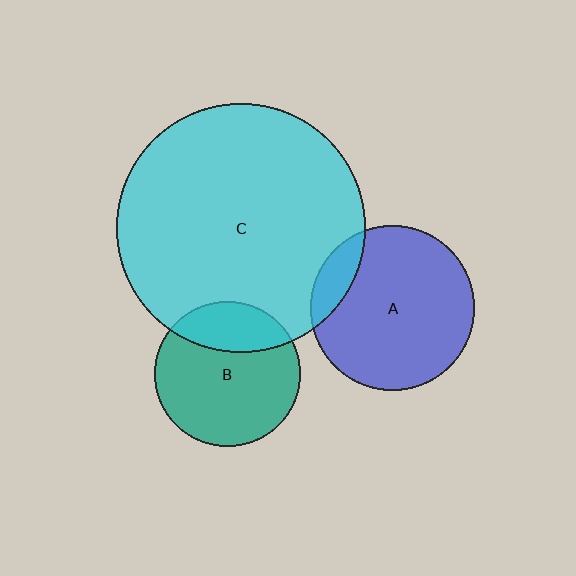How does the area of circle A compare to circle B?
Approximately 1.3 times.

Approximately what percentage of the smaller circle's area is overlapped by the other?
Approximately 15%.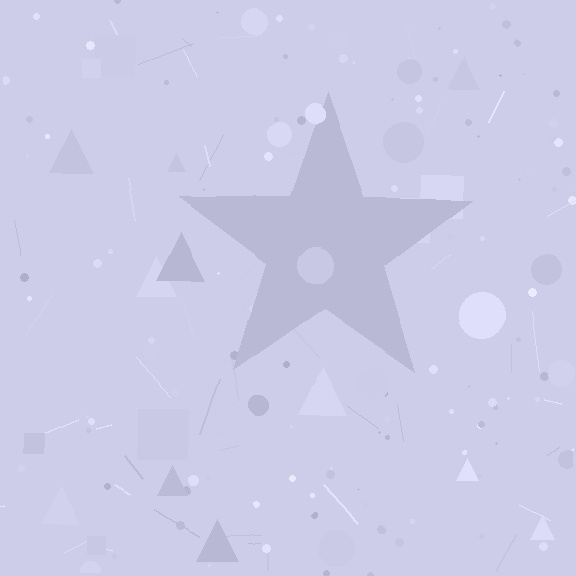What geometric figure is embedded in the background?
A star is embedded in the background.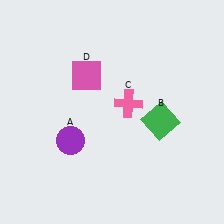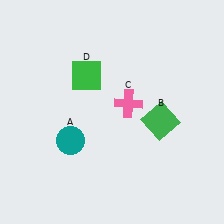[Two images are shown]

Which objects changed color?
A changed from purple to teal. D changed from pink to green.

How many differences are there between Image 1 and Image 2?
There are 2 differences between the two images.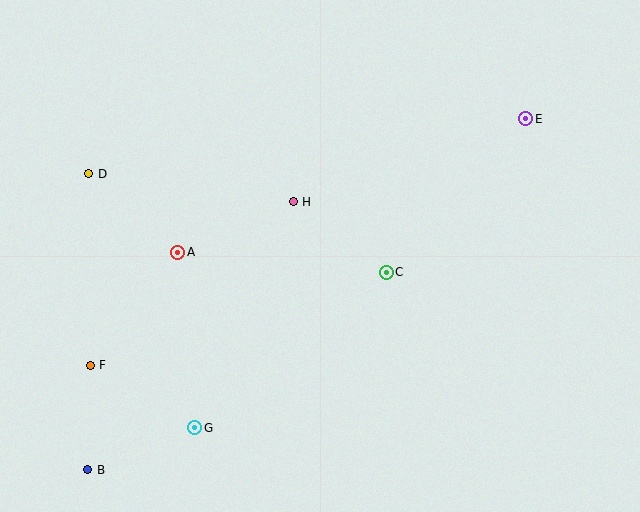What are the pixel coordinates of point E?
Point E is at (526, 119).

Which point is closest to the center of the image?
Point H at (293, 202) is closest to the center.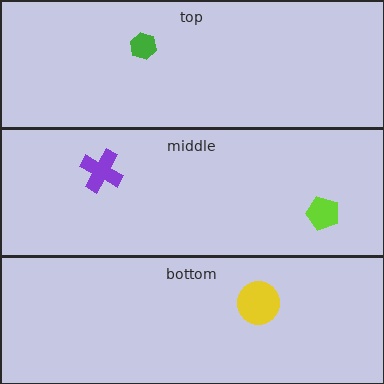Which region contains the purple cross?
The middle region.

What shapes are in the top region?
The green hexagon.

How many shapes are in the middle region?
2.